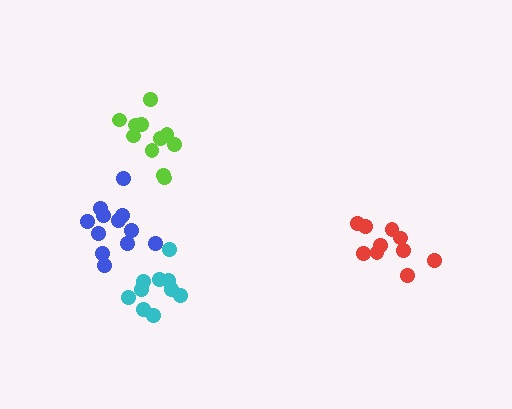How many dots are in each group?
Group 1: 10 dots, Group 2: 11 dots, Group 3: 10 dots, Group 4: 12 dots (43 total).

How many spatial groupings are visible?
There are 4 spatial groupings.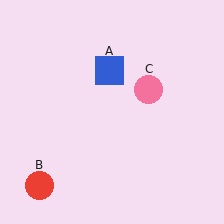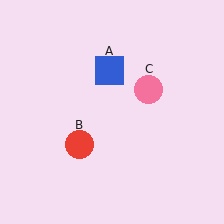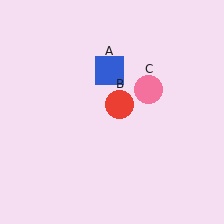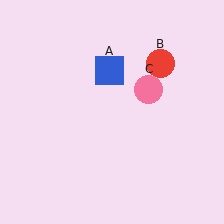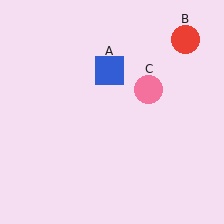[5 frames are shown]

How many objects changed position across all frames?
1 object changed position: red circle (object B).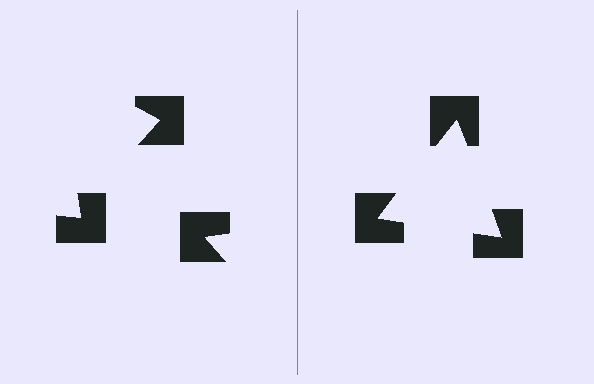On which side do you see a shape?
An illusory triangle appears on the right side. On the left side the wedge cuts are rotated, so no coherent shape forms.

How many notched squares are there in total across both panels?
6 — 3 on each side.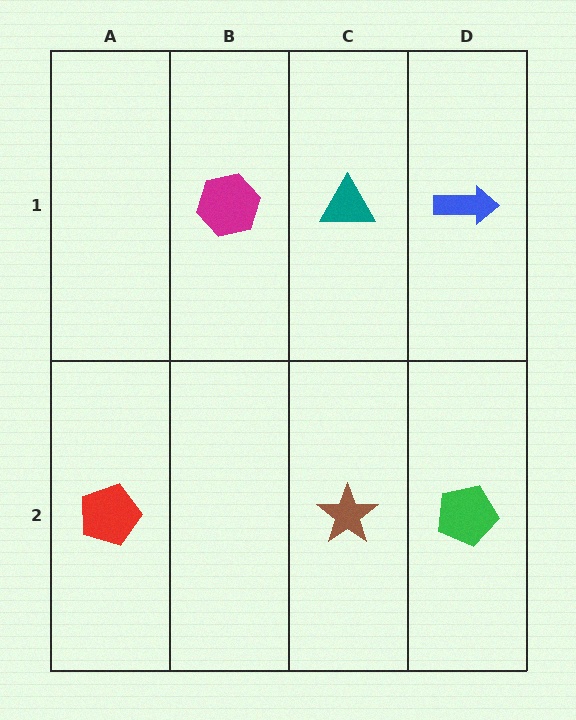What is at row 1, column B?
A magenta hexagon.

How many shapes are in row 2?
3 shapes.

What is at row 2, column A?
A red pentagon.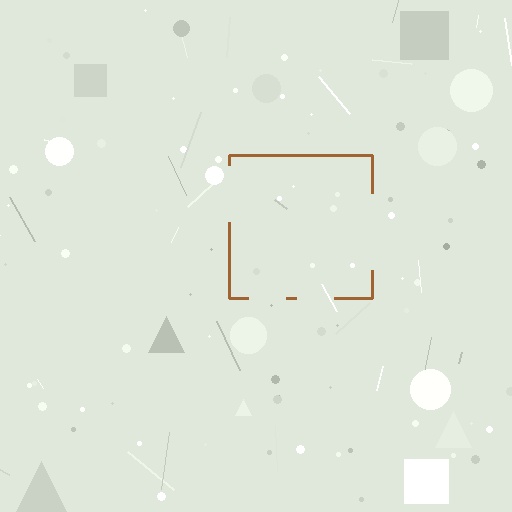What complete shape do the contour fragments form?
The contour fragments form a square.